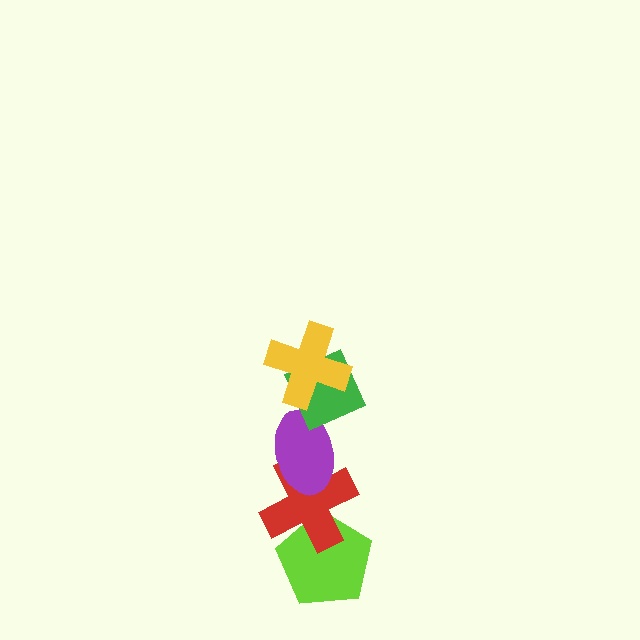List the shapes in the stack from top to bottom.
From top to bottom: the yellow cross, the green diamond, the purple ellipse, the red cross, the lime pentagon.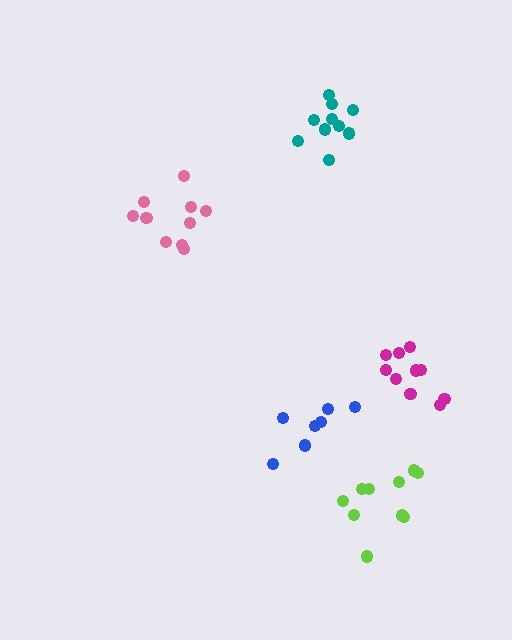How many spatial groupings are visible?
There are 5 spatial groupings.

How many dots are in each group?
Group 1: 7 dots, Group 2: 10 dots, Group 3: 10 dots, Group 4: 10 dots, Group 5: 10 dots (47 total).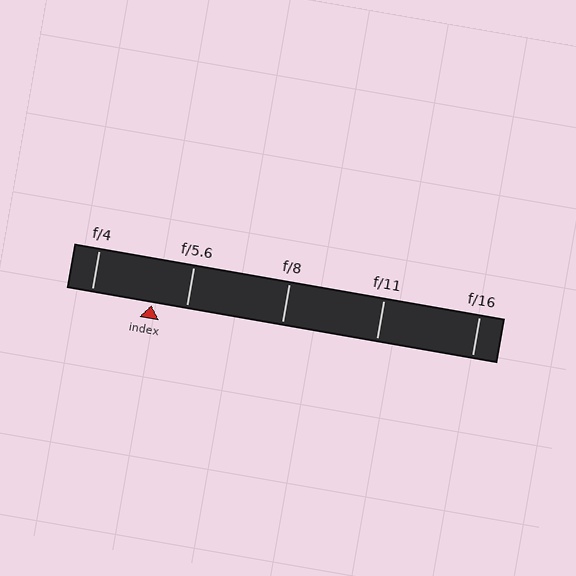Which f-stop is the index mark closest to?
The index mark is closest to f/5.6.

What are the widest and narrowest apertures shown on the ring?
The widest aperture shown is f/4 and the narrowest is f/16.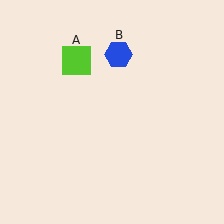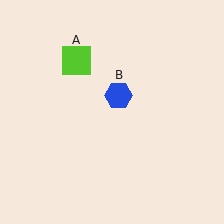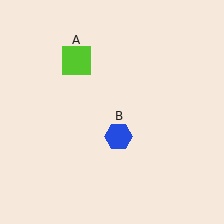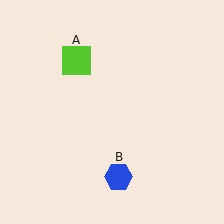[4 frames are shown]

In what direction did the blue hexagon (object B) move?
The blue hexagon (object B) moved down.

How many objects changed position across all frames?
1 object changed position: blue hexagon (object B).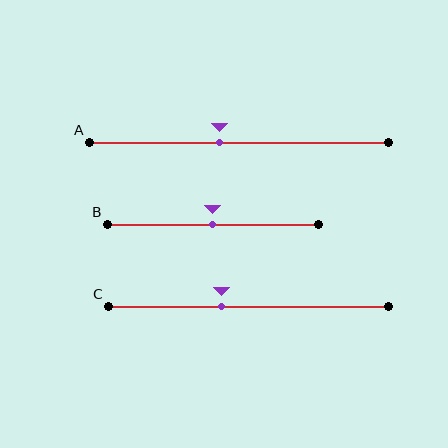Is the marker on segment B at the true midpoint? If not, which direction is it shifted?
Yes, the marker on segment B is at the true midpoint.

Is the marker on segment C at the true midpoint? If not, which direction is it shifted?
No, the marker on segment C is shifted to the left by about 9% of the segment length.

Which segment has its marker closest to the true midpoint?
Segment B has its marker closest to the true midpoint.